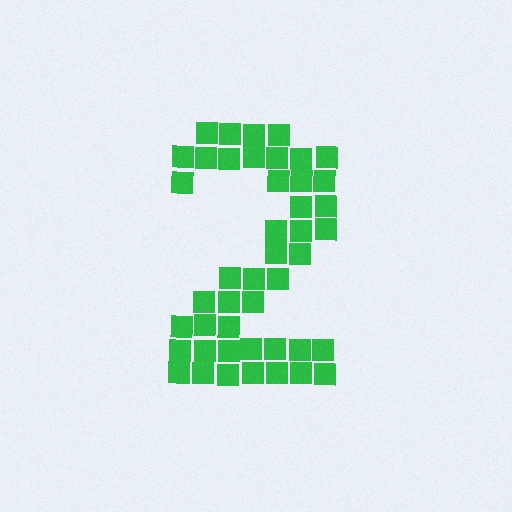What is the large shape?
The large shape is the digit 2.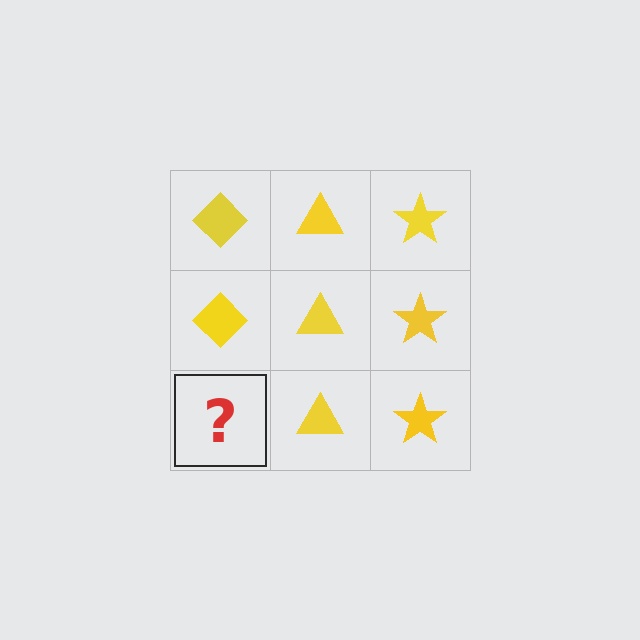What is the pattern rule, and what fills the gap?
The rule is that each column has a consistent shape. The gap should be filled with a yellow diamond.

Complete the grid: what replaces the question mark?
The question mark should be replaced with a yellow diamond.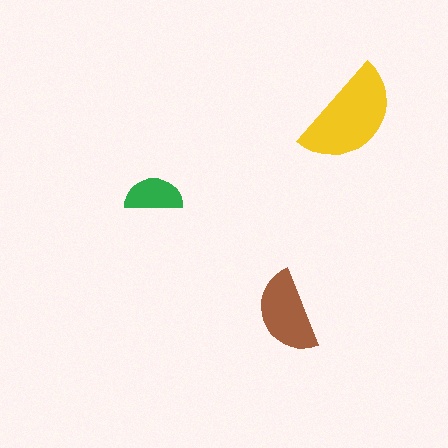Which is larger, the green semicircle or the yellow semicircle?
The yellow one.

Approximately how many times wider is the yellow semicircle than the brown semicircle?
About 1.5 times wider.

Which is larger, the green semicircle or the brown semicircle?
The brown one.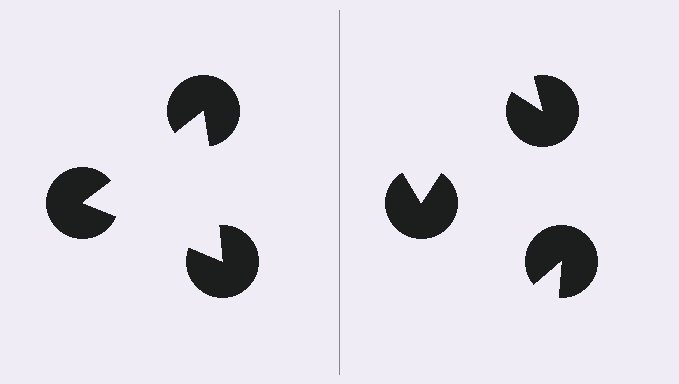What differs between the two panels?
The pac-man discs are positioned identically on both sides; only the wedge orientations differ. On the left they align to a triangle; on the right they are misaligned.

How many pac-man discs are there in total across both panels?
6 — 3 on each side.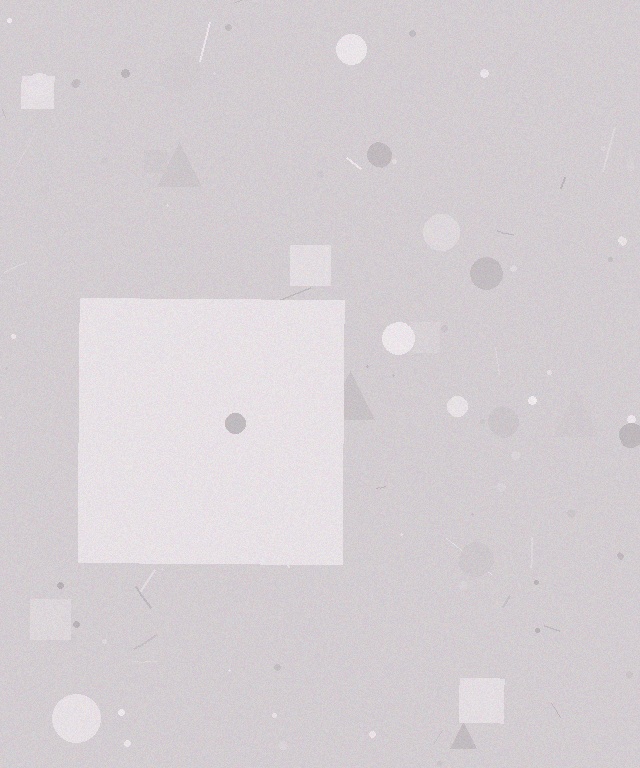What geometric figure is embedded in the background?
A square is embedded in the background.